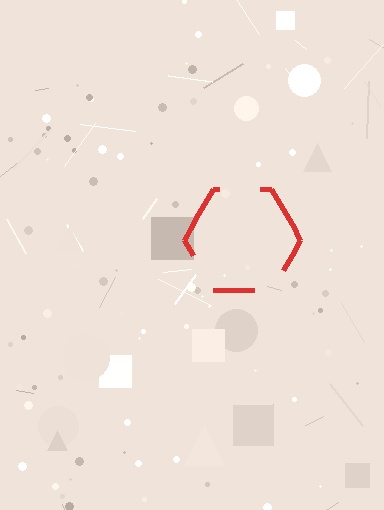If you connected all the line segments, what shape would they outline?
They would outline a hexagon.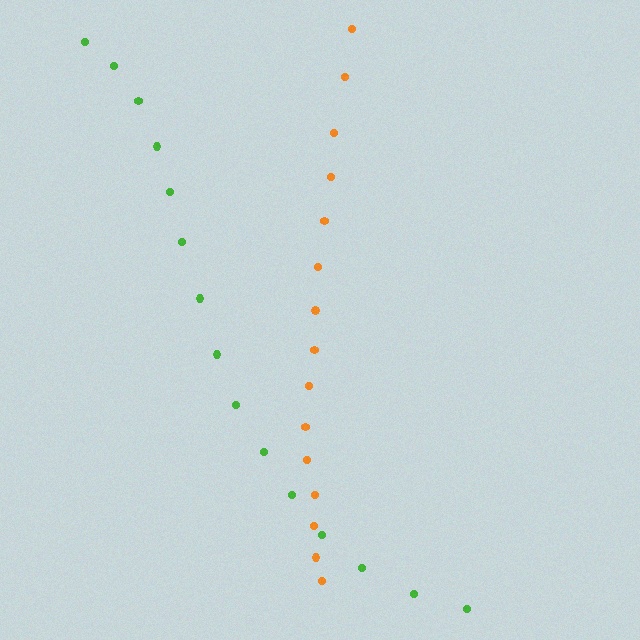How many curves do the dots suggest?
There are 2 distinct paths.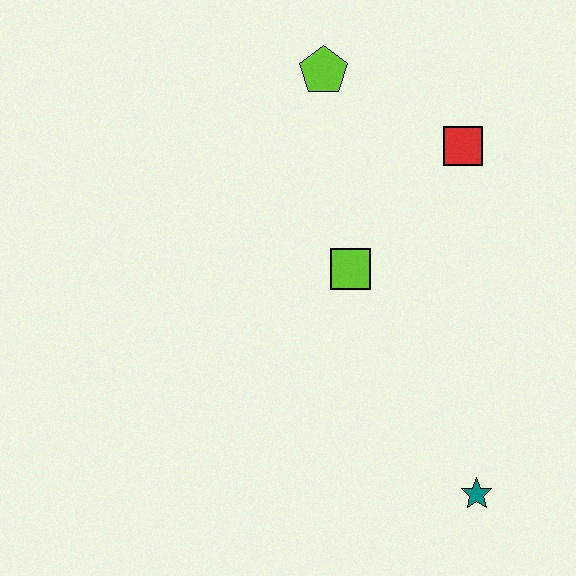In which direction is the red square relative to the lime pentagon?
The red square is to the right of the lime pentagon.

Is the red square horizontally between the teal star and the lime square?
Yes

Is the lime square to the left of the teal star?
Yes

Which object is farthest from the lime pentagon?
The teal star is farthest from the lime pentagon.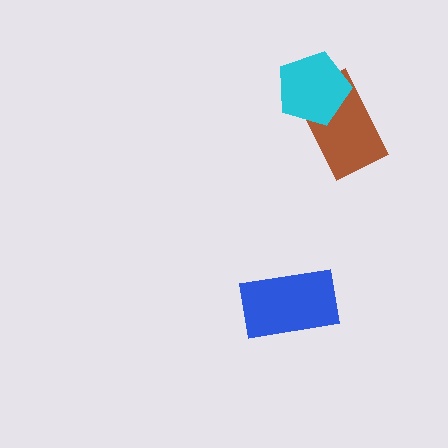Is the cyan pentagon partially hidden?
No, no other shape covers it.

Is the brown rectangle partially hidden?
Yes, it is partially covered by another shape.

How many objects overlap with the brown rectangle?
1 object overlaps with the brown rectangle.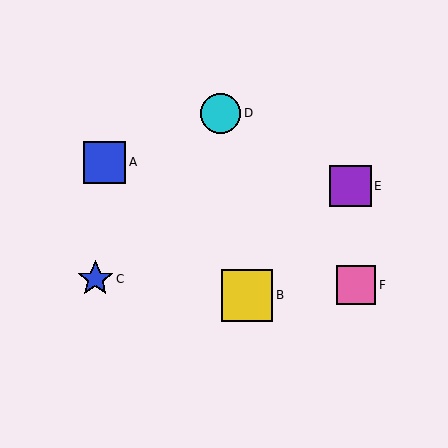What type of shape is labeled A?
Shape A is a blue square.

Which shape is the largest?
The yellow square (labeled B) is the largest.